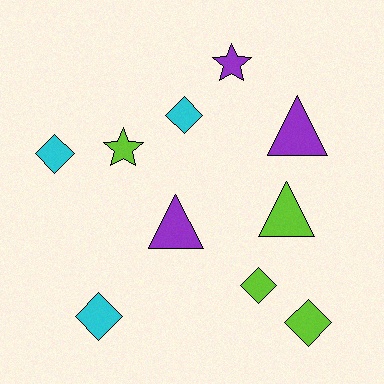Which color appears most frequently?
Lime, with 4 objects.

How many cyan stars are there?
There are no cyan stars.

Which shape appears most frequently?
Diamond, with 5 objects.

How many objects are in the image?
There are 10 objects.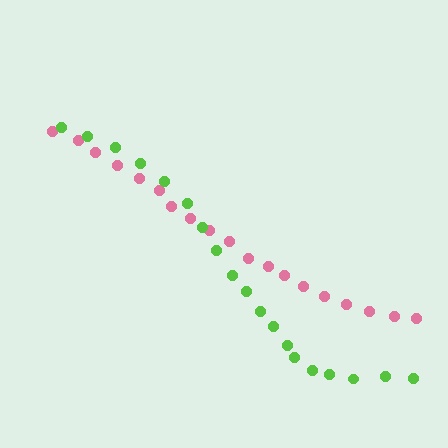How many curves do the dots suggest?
There are 2 distinct paths.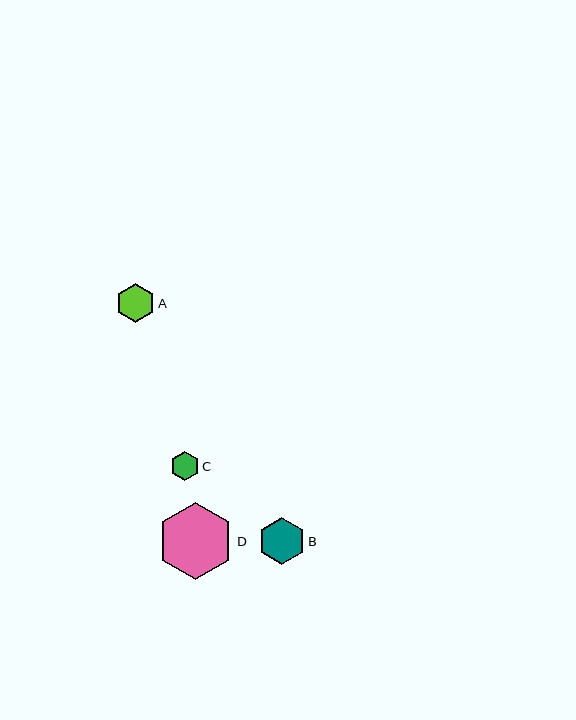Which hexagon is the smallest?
Hexagon C is the smallest with a size of approximately 29 pixels.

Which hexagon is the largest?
Hexagon D is the largest with a size of approximately 76 pixels.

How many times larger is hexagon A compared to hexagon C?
Hexagon A is approximately 1.4 times the size of hexagon C.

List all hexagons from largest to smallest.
From largest to smallest: D, B, A, C.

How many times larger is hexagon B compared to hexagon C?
Hexagon B is approximately 1.6 times the size of hexagon C.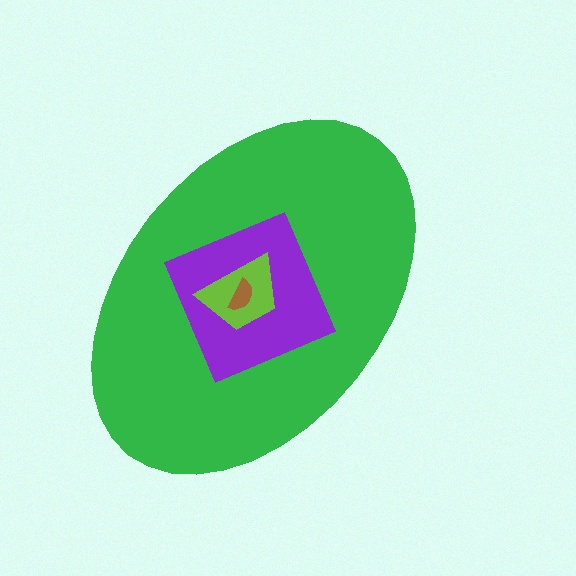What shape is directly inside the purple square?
The lime trapezoid.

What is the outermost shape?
The green ellipse.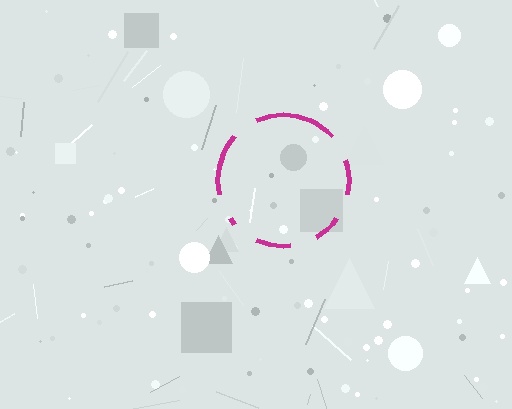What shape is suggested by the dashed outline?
The dashed outline suggests a circle.